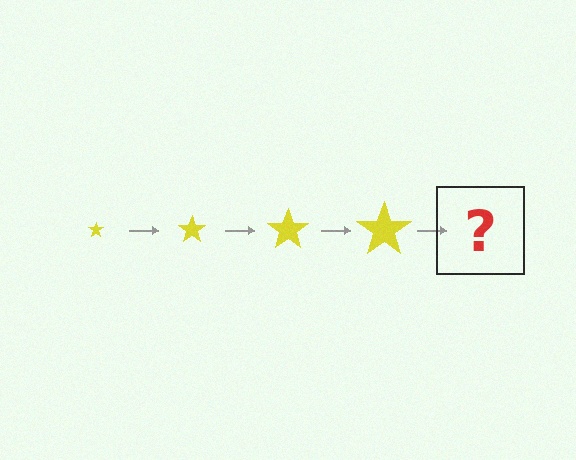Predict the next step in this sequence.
The next step is a yellow star, larger than the previous one.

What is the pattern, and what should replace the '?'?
The pattern is that the star gets progressively larger each step. The '?' should be a yellow star, larger than the previous one.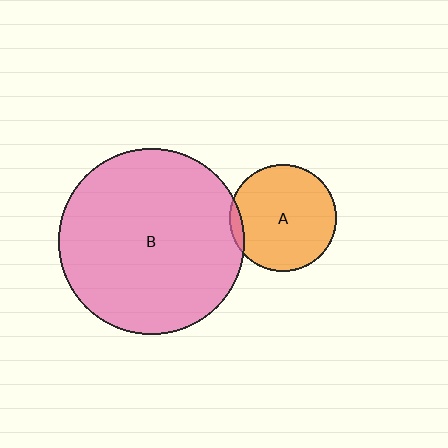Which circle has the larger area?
Circle B (pink).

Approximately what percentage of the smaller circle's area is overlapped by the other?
Approximately 5%.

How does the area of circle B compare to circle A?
Approximately 3.0 times.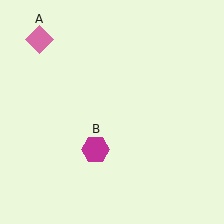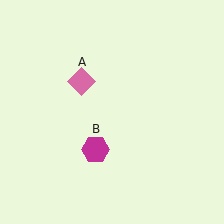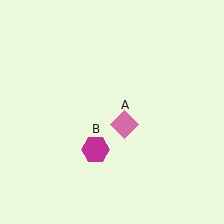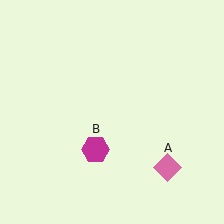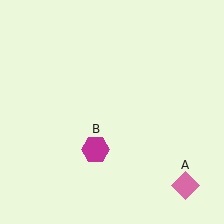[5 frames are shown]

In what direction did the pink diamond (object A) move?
The pink diamond (object A) moved down and to the right.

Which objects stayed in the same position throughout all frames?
Magenta hexagon (object B) remained stationary.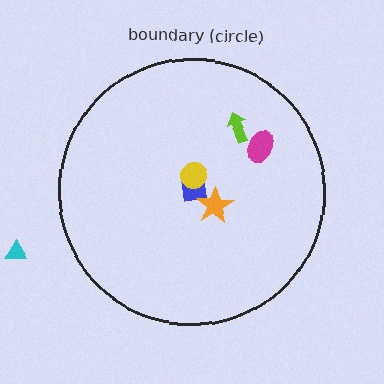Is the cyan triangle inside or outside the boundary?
Outside.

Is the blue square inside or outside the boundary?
Inside.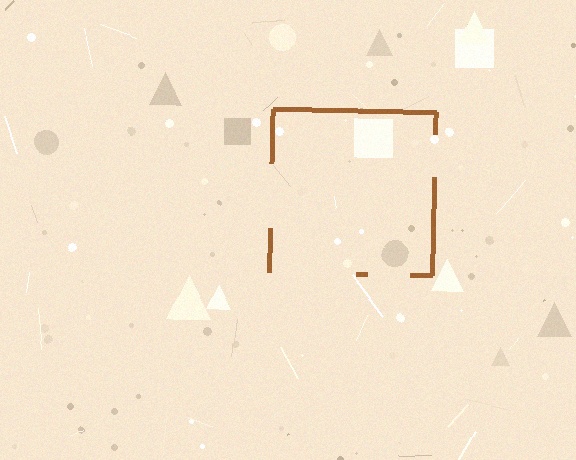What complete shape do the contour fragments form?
The contour fragments form a square.